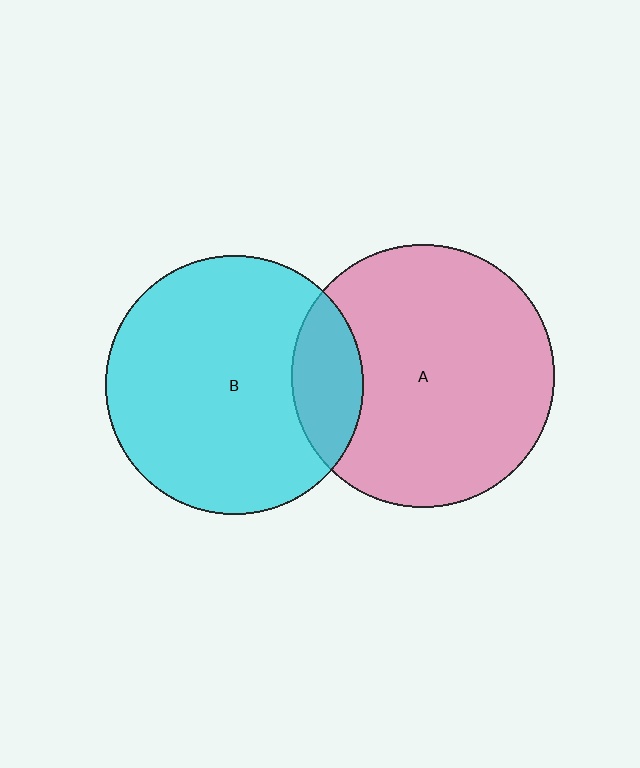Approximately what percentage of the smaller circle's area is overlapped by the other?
Approximately 15%.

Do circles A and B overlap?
Yes.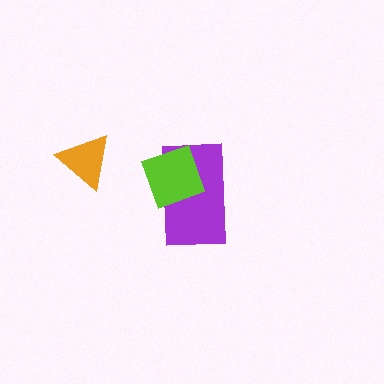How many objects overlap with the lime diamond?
1 object overlaps with the lime diamond.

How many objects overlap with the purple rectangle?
1 object overlaps with the purple rectangle.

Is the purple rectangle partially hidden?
Yes, it is partially covered by another shape.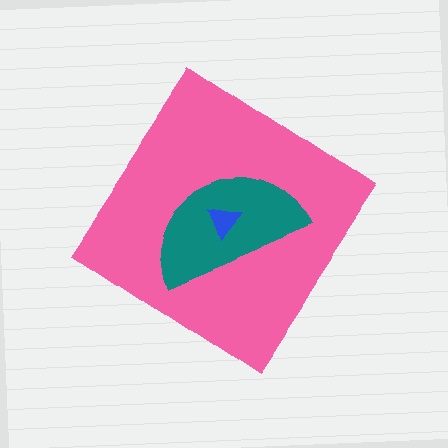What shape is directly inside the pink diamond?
The teal semicircle.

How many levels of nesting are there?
3.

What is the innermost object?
The blue triangle.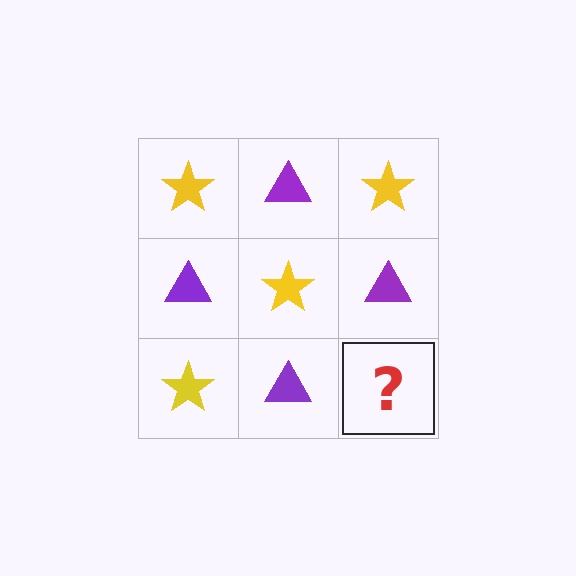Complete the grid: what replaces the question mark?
The question mark should be replaced with a yellow star.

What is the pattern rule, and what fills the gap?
The rule is that it alternates yellow star and purple triangle in a checkerboard pattern. The gap should be filled with a yellow star.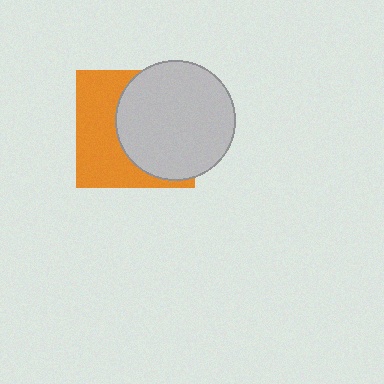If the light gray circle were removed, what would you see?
You would see the complete orange square.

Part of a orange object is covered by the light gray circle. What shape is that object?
It is a square.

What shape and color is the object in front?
The object in front is a light gray circle.